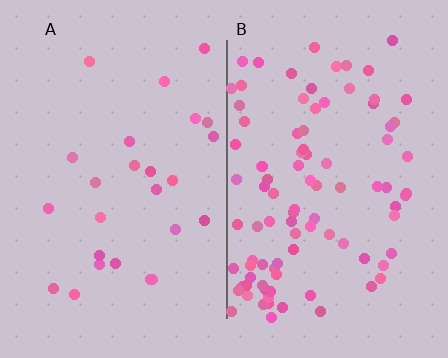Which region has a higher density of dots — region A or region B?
B (the right).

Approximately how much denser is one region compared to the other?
Approximately 3.7× — region B over region A.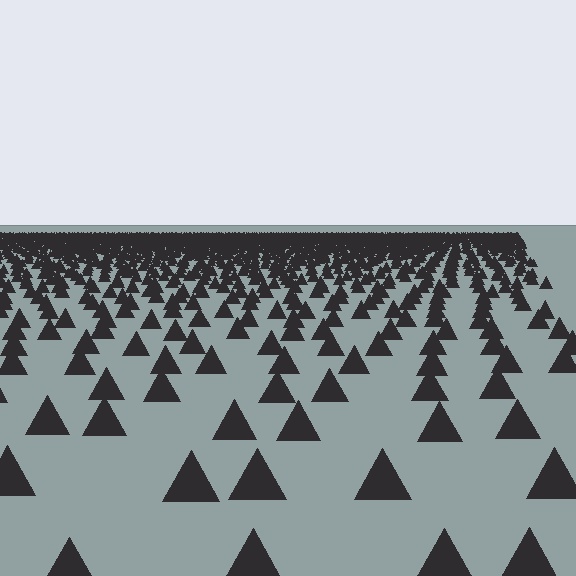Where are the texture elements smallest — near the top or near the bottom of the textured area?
Near the top.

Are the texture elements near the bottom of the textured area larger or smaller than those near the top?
Larger. Near the bottom, elements are closer to the viewer and appear at a bigger on-screen size.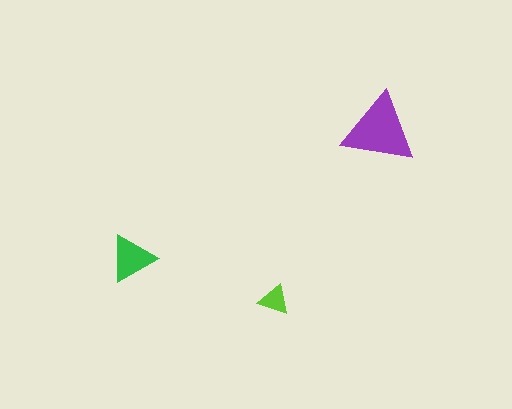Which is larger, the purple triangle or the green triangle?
The purple one.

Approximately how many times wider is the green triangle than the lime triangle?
About 1.5 times wider.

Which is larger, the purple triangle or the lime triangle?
The purple one.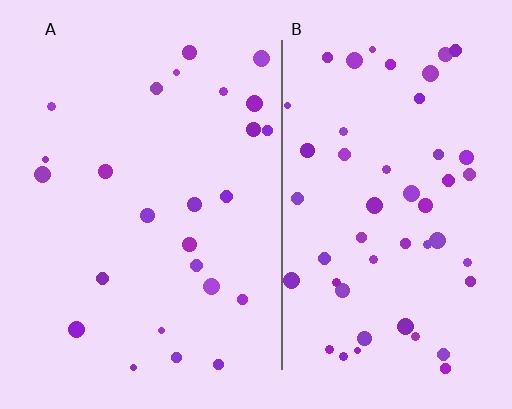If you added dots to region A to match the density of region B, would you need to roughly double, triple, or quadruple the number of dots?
Approximately double.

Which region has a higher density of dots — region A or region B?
B (the right).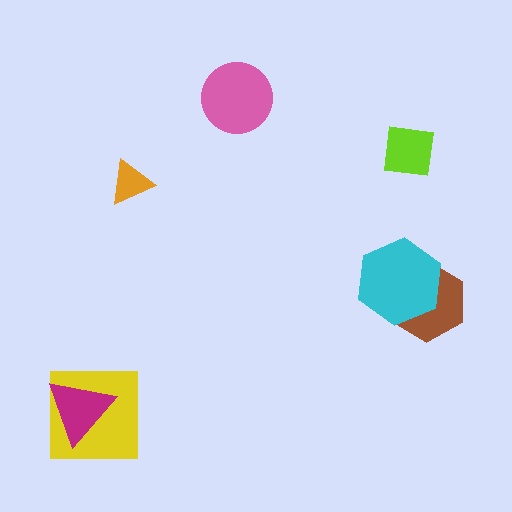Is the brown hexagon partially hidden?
Yes, it is partially covered by another shape.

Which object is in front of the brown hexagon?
The cyan hexagon is in front of the brown hexagon.